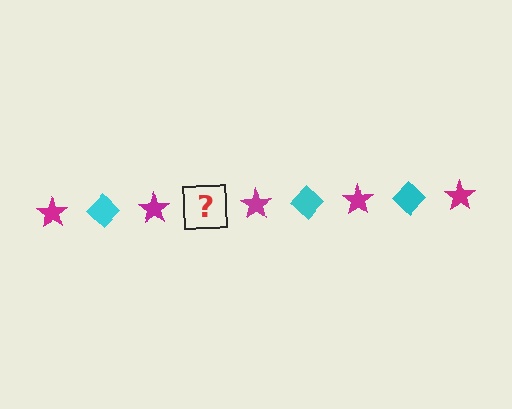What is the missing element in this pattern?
The missing element is a cyan diamond.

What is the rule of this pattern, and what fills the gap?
The rule is that the pattern alternates between magenta star and cyan diamond. The gap should be filled with a cyan diamond.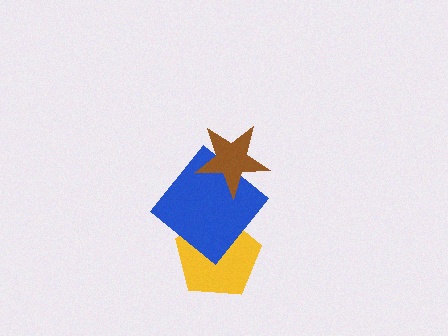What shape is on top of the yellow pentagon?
The blue diamond is on top of the yellow pentagon.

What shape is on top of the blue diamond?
The brown star is on top of the blue diamond.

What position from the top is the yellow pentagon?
The yellow pentagon is 3rd from the top.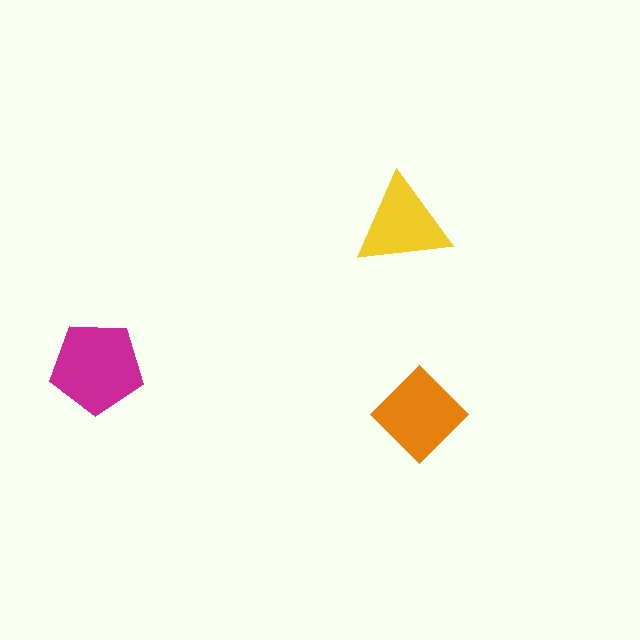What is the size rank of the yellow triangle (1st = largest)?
3rd.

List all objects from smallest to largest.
The yellow triangle, the orange diamond, the magenta pentagon.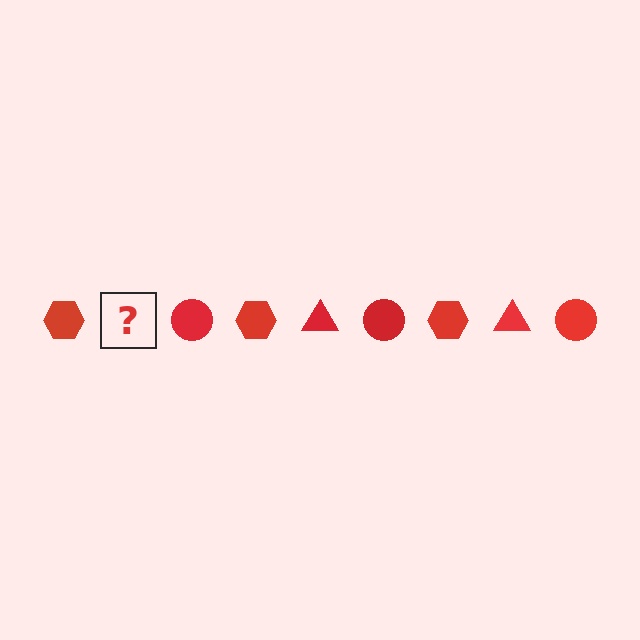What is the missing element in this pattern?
The missing element is a red triangle.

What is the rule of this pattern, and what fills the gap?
The rule is that the pattern cycles through hexagon, triangle, circle shapes in red. The gap should be filled with a red triangle.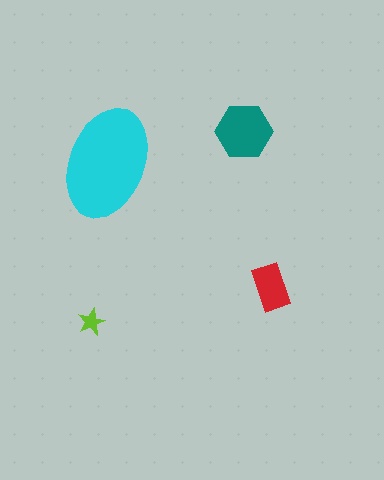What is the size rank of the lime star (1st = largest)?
4th.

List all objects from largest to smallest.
The cyan ellipse, the teal hexagon, the red rectangle, the lime star.